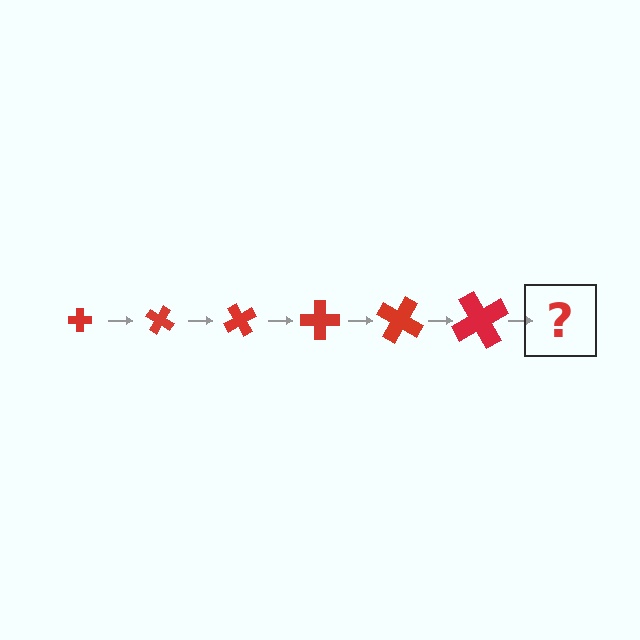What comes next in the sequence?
The next element should be a cross, larger than the previous one and rotated 180 degrees from the start.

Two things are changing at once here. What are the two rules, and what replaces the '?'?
The two rules are that the cross grows larger each step and it rotates 30 degrees each step. The '?' should be a cross, larger than the previous one and rotated 180 degrees from the start.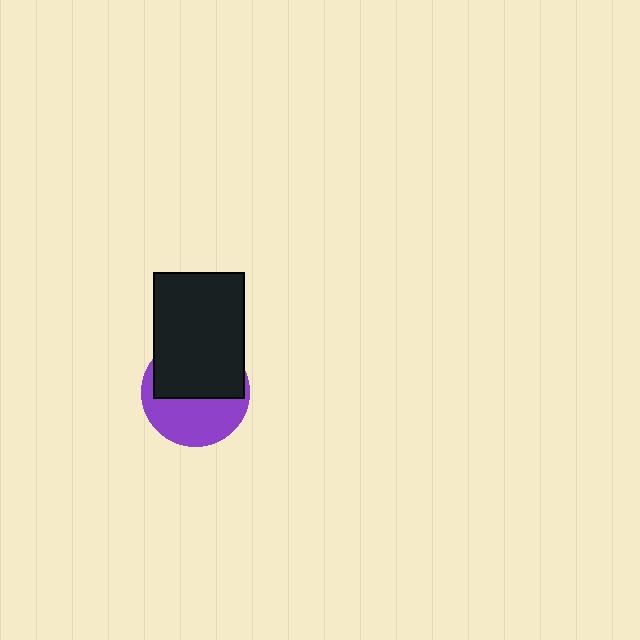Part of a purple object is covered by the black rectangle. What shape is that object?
It is a circle.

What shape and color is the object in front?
The object in front is a black rectangle.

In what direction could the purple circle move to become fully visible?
The purple circle could move down. That would shift it out from behind the black rectangle entirely.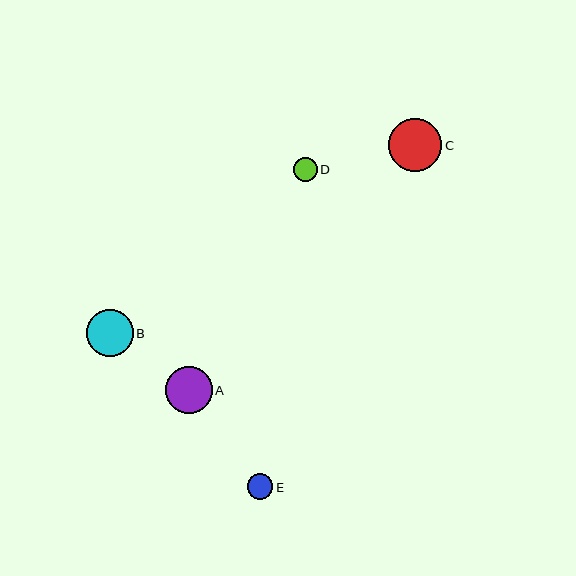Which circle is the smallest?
Circle D is the smallest with a size of approximately 24 pixels.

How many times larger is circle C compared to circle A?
Circle C is approximately 1.2 times the size of circle A.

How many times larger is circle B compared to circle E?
Circle B is approximately 1.8 times the size of circle E.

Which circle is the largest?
Circle C is the largest with a size of approximately 53 pixels.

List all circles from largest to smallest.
From largest to smallest: C, B, A, E, D.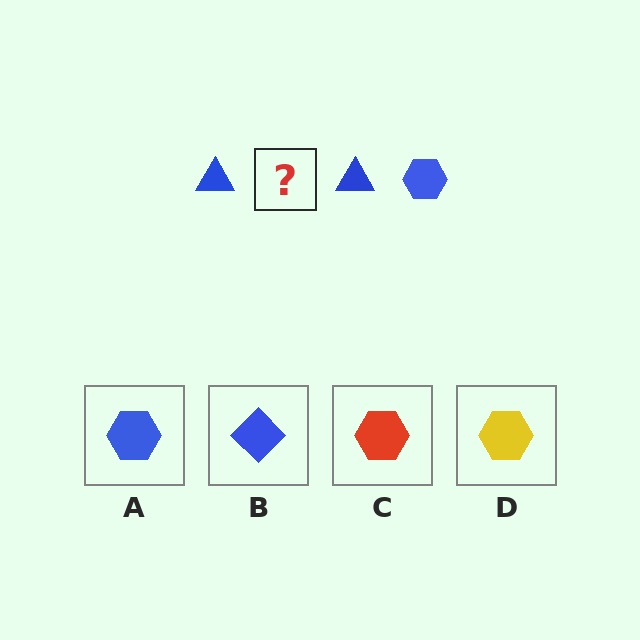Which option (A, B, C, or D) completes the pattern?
A.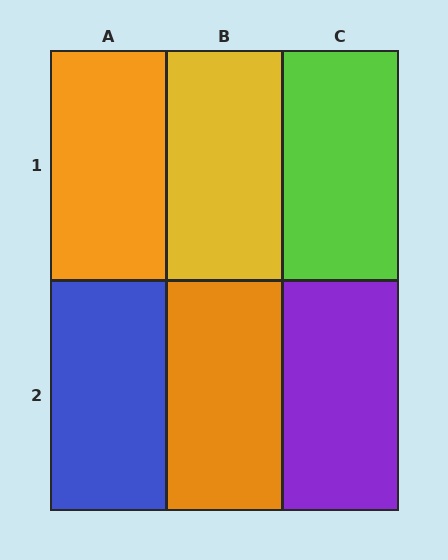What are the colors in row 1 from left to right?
Orange, yellow, lime.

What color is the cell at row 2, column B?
Orange.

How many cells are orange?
2 cells are orange.